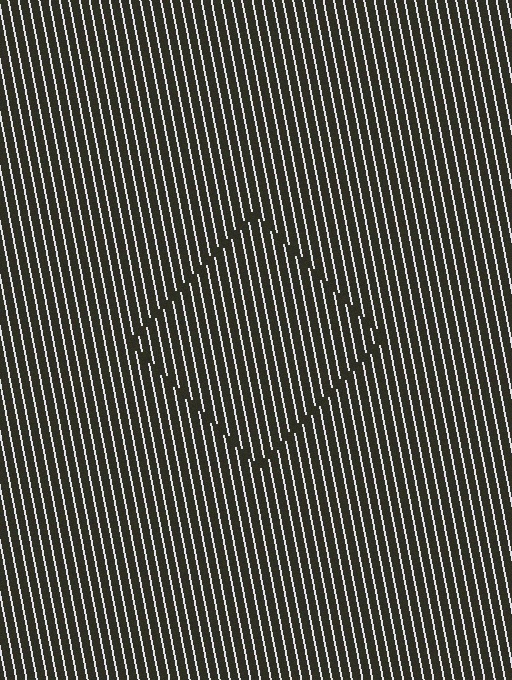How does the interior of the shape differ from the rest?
The interior of the shape contains the same grating, shifted by half a period — the contour is defined by the phase discontinuity where line-ends from the inner and outer gratings abut.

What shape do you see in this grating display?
An illusory square. The interior of the shape contains the same grating, shifted by half a period — the contour is defined by the phase discontinuity where line-ends from the inner and outer gratings abut.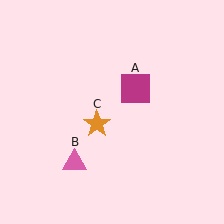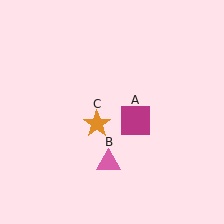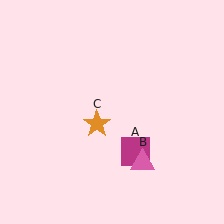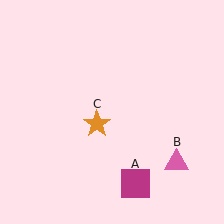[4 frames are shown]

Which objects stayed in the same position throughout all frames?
Orange star (object C) remained stationary.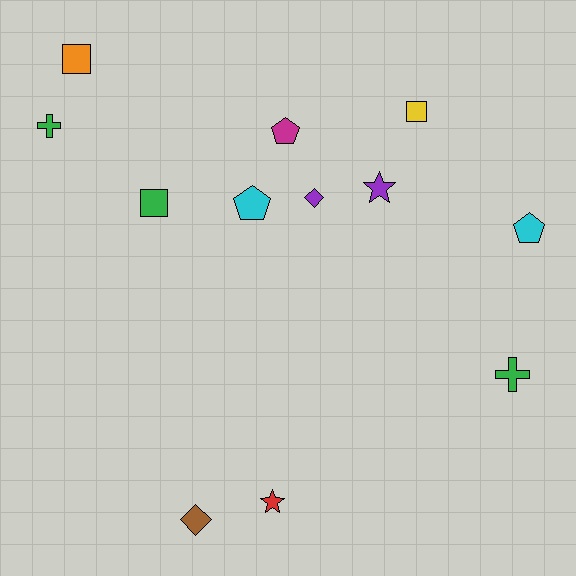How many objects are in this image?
There are 12 objects.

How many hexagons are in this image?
There are no hexagons.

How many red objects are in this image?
There is 1 red object.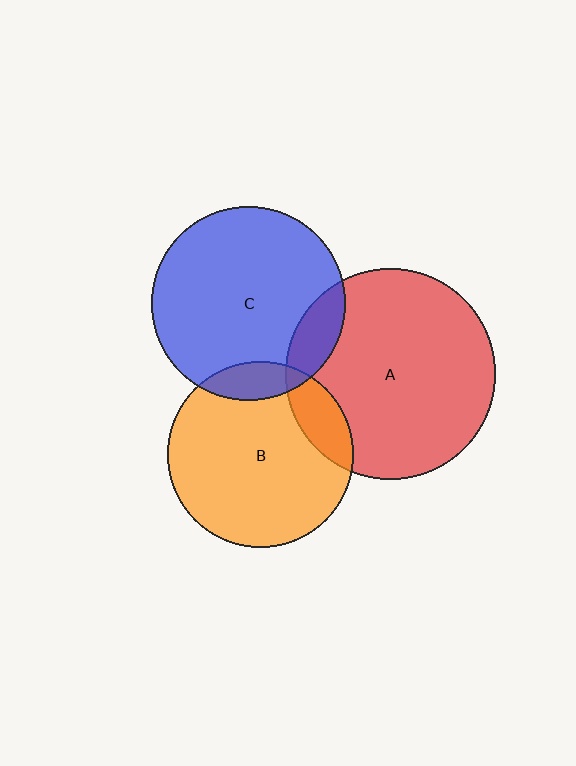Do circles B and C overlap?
Yes.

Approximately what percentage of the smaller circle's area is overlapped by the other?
Approximately 10%.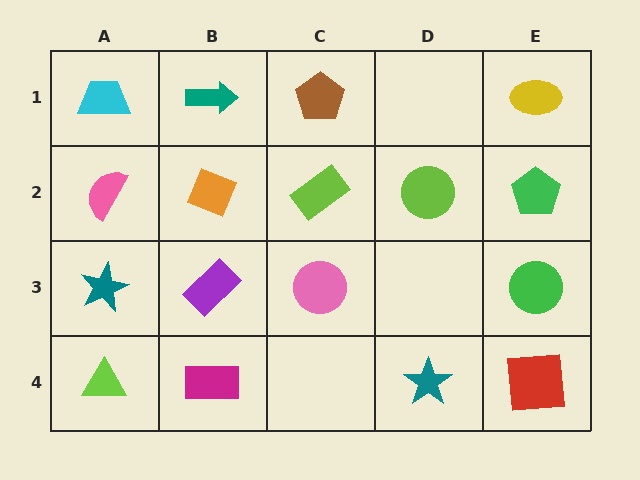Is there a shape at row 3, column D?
No, that cell is empty.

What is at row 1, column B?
A teal arrow.